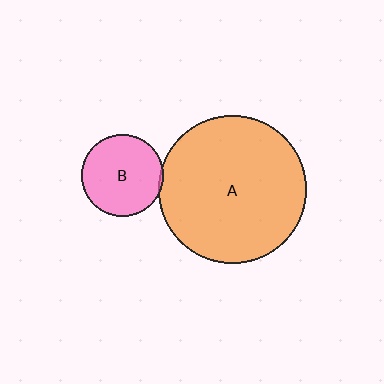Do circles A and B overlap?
Yes.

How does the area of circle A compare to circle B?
Approximately 3.2 times.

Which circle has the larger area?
Circle A (orange).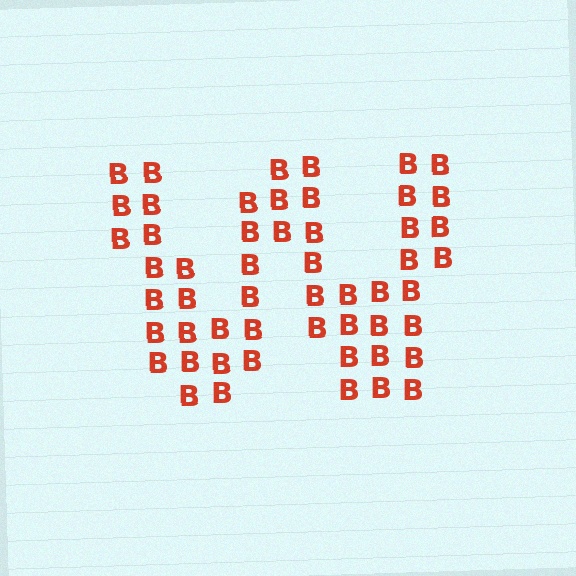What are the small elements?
The small elements are letter B's.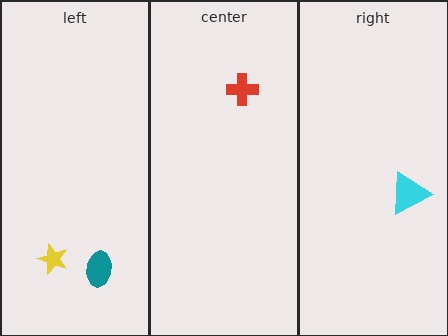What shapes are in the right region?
The cyan triangle.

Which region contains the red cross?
The center region.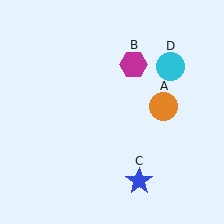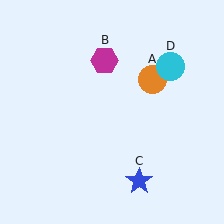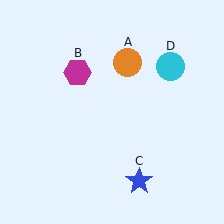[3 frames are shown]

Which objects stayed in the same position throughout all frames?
Blue star (object C) and cyan circle (object D) remained stationary.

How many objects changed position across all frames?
2 objects changed position: orange circle (object A), magenta hexagon (object B).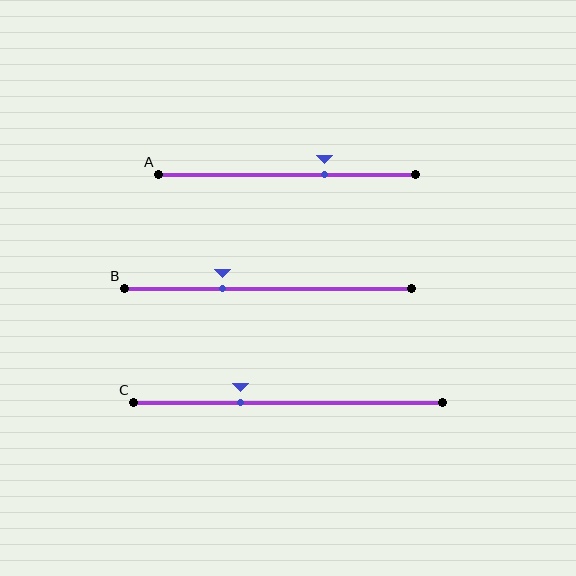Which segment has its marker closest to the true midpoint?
Segment A has its marker closest to the true midpoint.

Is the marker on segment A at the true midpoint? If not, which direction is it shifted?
No, the marker on segment A is shifted to the right by about 15% of the segment length.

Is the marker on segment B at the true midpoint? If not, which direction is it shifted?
No, the marker on segment B is shifted to the left by about 16% of the segment length.